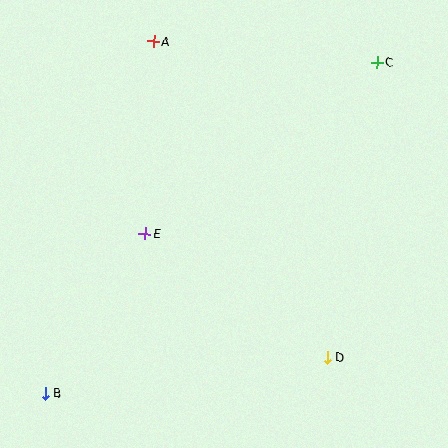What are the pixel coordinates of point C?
Point C is at (377, 62).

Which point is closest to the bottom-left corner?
Point B is closest to the bottom-left corner.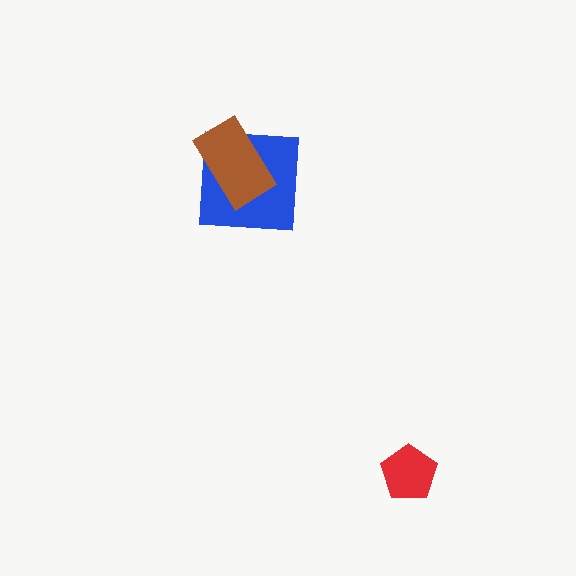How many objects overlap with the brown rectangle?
1 object overlaps with the brown rectangle.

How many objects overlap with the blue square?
1 object overlaps with the blue square.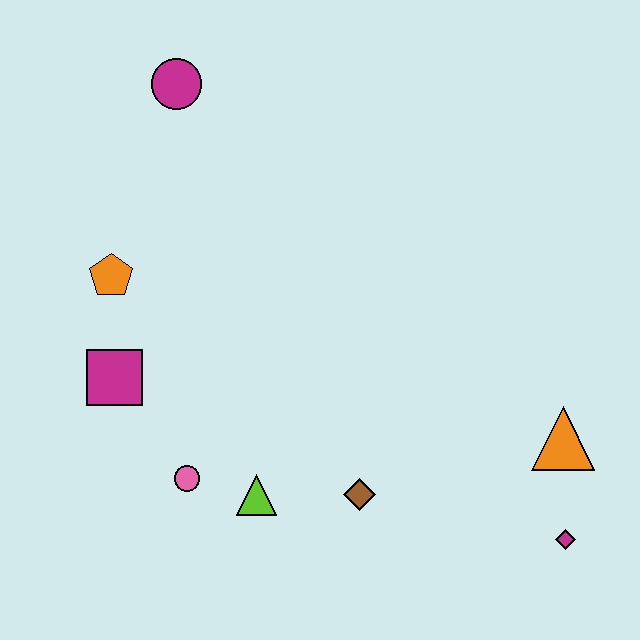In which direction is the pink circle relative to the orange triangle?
The pink circle is to the left of the orange triangle.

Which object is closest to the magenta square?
The orange pentagon is closest to the magenta square.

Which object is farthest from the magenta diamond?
The magenta circle is farthest from the magenta diamond.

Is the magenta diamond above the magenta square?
No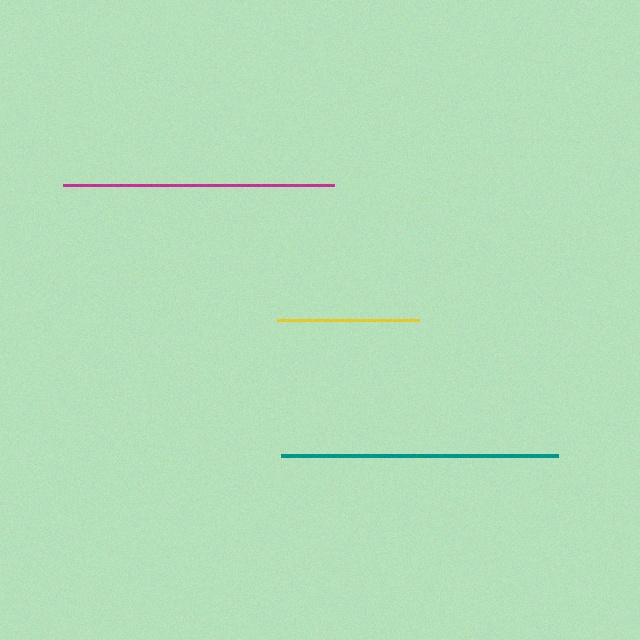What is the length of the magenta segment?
The magenta segment is approximately 271 pixels long.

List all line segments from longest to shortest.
From longest to shortest: teal, magenta, yellow.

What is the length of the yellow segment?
The yellow segment is approximately 142 pixels long.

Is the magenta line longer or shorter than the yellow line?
The magenta line is longer than the yellow line.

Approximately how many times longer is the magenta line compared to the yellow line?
The magenta line is approximately 1.9 times the length of the yellow line.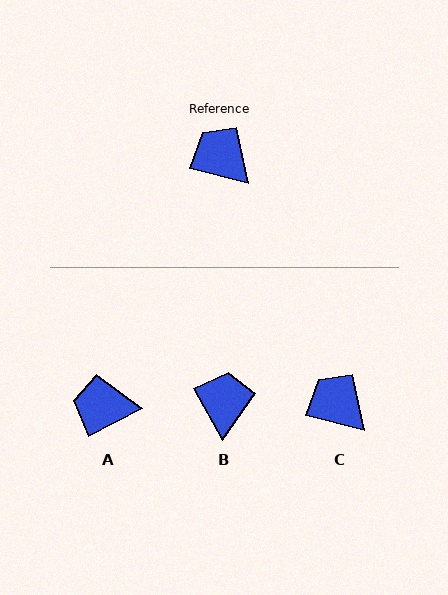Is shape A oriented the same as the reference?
No, it is off by about 41 degrees.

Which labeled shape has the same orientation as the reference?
C.